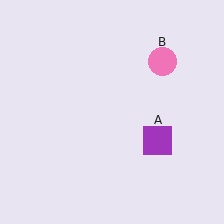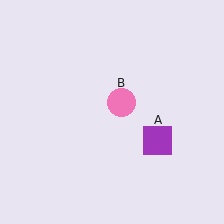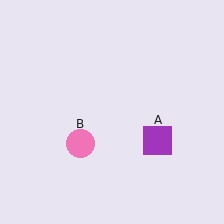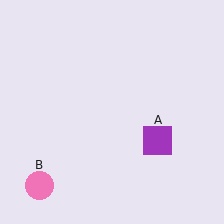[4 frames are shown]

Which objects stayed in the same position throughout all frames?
Purple square (object A) remained stationary.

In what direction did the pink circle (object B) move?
The pink circle (object B) moved down and to the left.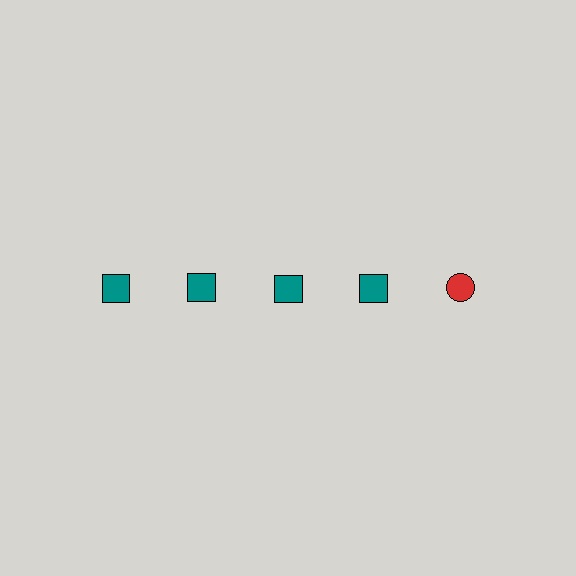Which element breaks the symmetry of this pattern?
The red circle in the top row, rightmost column breaks the symmetry. All other shapes are teal squares.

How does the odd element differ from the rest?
It differs in both color (red instead of teal) and shape (circle instead of square).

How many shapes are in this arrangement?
There are 5 shapes arranged in a grid pattern.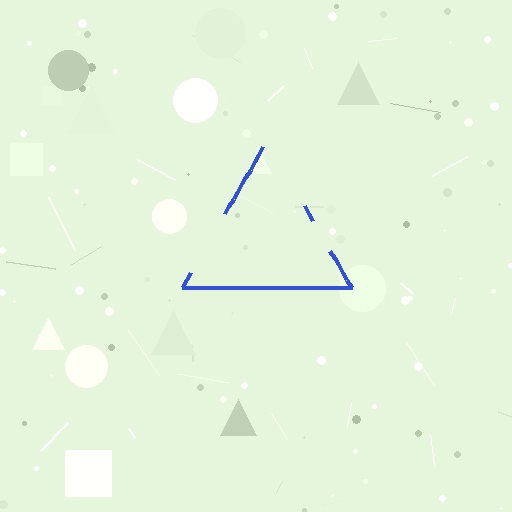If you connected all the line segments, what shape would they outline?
They would outline a triangle.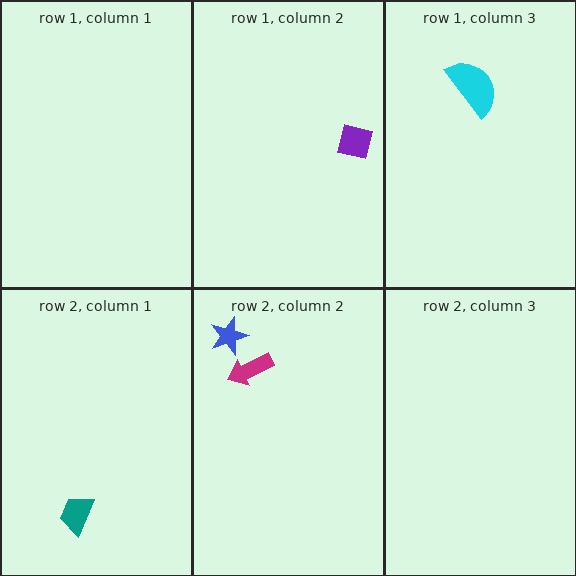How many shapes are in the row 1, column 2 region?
1.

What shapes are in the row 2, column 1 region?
The teal trapezoid.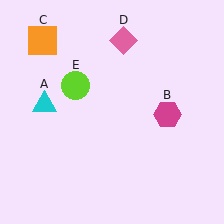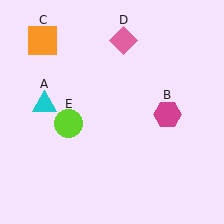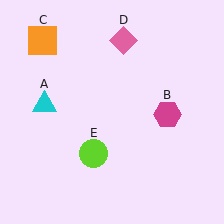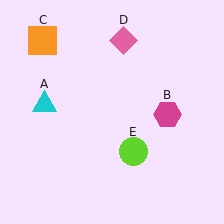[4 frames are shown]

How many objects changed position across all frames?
1 object changed position: lime circle (object E).